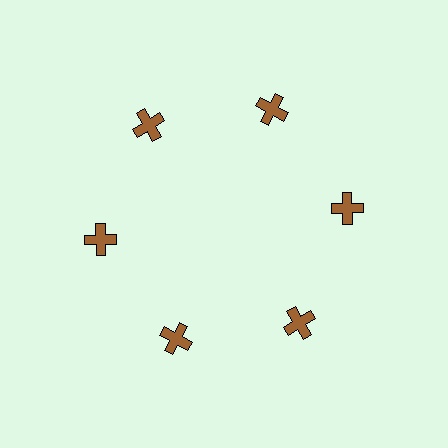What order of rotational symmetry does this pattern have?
This pattern has 6-fold rotational symmetry.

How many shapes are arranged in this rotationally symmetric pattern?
There are 6 shapes, arranged in 6 groups of 1.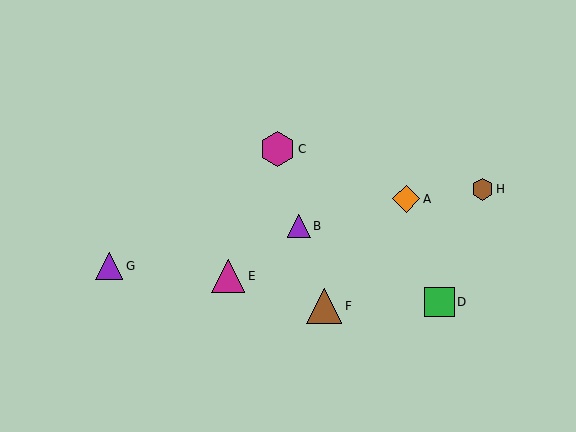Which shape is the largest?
The brown triangle (labeled F) is the largest.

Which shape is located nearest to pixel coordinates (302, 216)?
The purple triangle (labeled B) at (299, 226) is nearest to that location.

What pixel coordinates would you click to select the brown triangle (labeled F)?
Click at (324, 306) to select the brown triangle F.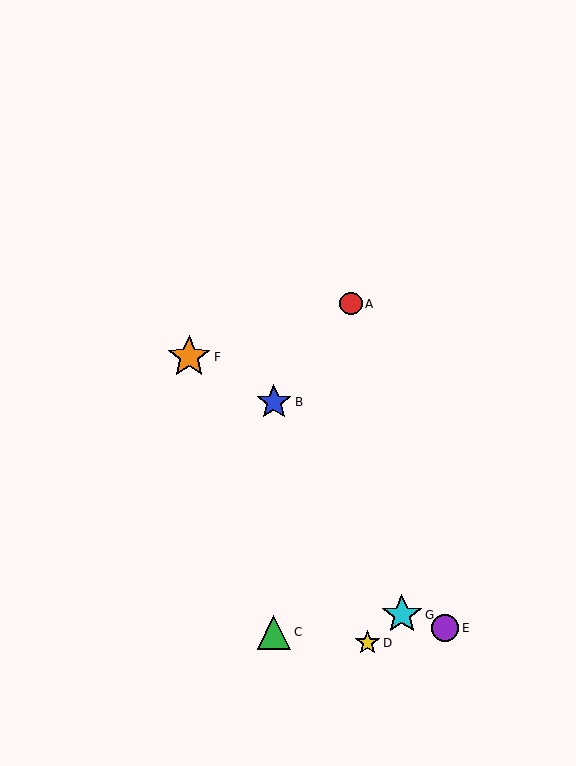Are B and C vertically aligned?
Yes, both are at x≈274.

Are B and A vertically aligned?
No, B is at x≈274 and A is at x≈351.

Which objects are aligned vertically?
Objects B, C are aligned vertically.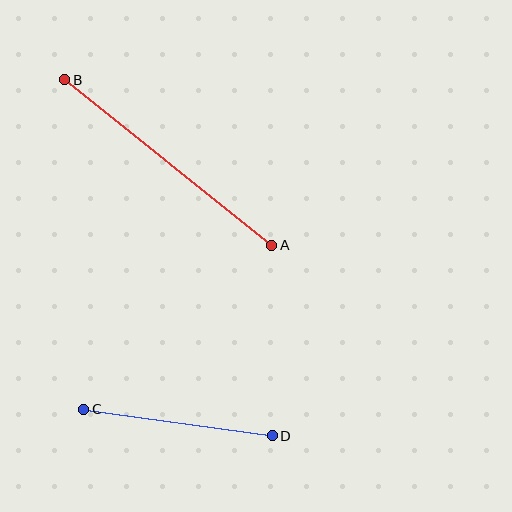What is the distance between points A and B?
The distance is approximately 265 pixels.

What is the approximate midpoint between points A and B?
The midpoint is at approximately (168, 162) pixels.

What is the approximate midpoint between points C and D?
The midpoint is at approximately (178, 423) pixels.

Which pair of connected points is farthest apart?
Points A and B are farthest apart.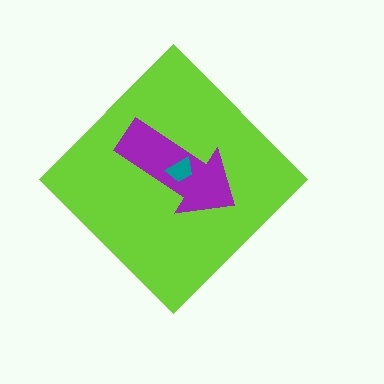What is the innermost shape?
The teal trapezoid.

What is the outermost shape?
The lime diamond.